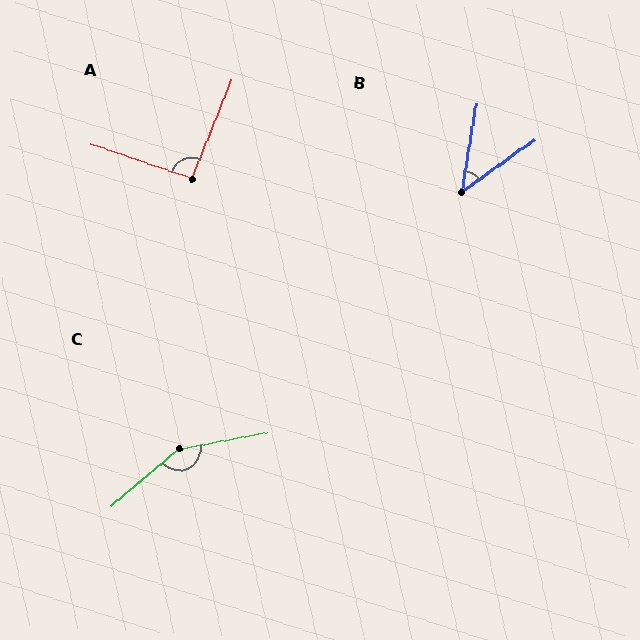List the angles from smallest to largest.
B (45°), A (93°), C (150°).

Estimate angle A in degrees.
Approximately 93 degrees.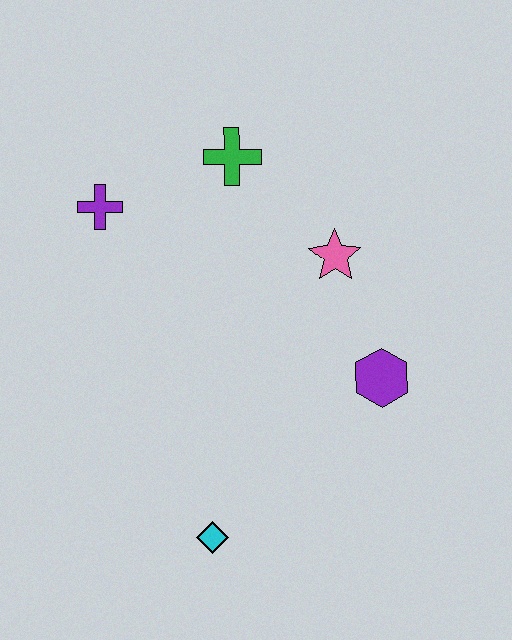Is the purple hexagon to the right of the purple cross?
Yes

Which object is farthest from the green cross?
The cyan diamond is farthest from the green cross.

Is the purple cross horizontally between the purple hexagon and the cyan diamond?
No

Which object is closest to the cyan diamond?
The purple hexagon is closest to the cyan diamond.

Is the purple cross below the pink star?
No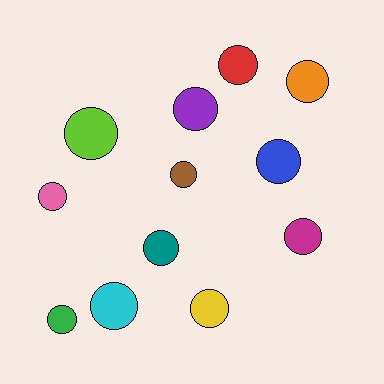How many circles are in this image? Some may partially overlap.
There are 12 circles.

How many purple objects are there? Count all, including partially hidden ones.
There is 1 purple object.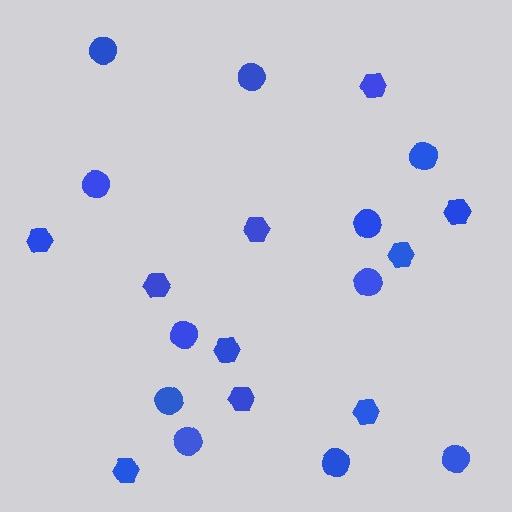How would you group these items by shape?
There are 2 groups: one group of hexagons (10) and one group of circles (11).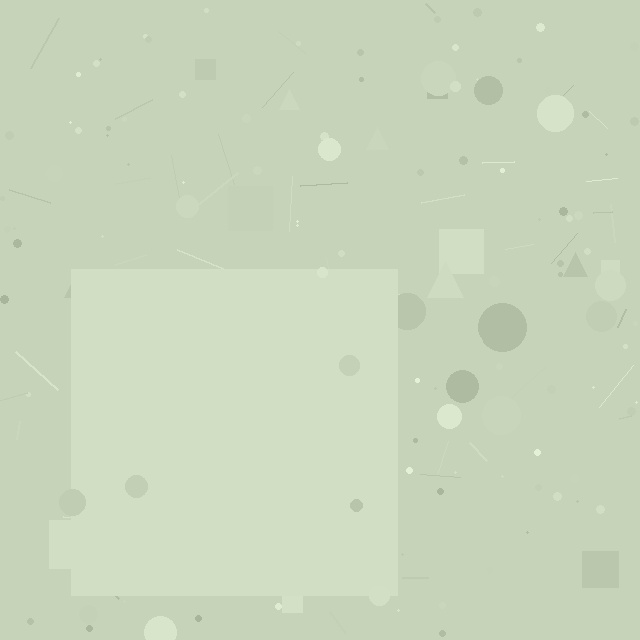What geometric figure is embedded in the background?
A square is embedded in the background.